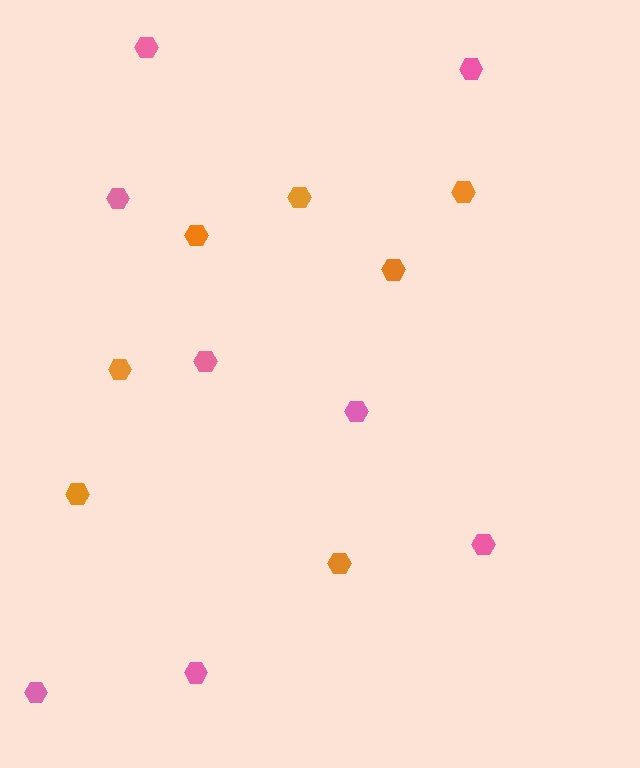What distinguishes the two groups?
There are 2 groups: one group of pink hexagons (8) and one group of orange hexagons (7).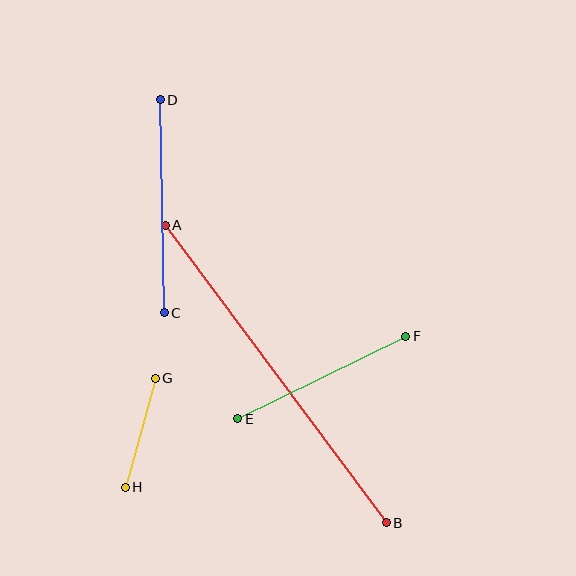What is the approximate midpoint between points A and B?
The midpoint is at approximately (276, 374) pixels.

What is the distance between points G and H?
The distance is approximately 113 pixels.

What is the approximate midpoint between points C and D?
The midpoint is at approximately (162, 206) pixels.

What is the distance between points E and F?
The distance is approximately 187 pixels.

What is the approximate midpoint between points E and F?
The midpoint is at approximately (322, 378) pixels.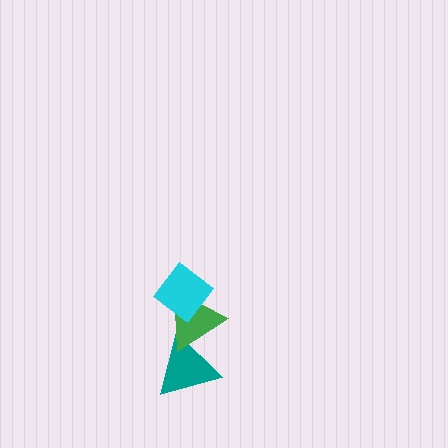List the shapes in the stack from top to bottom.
From top to bottom: the cyan diamond, the green triangle, the teal triangle.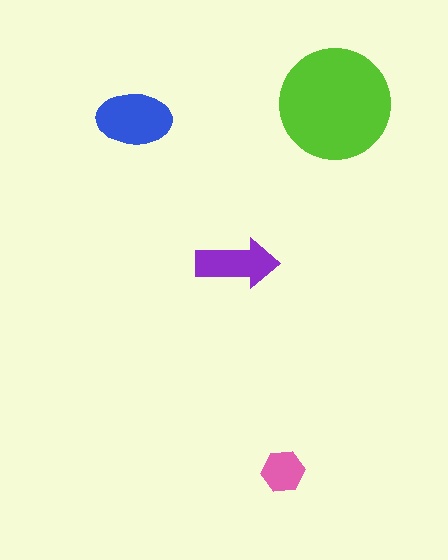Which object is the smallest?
The pink hexagon.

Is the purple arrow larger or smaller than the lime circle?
Smaller.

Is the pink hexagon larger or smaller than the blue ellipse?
Smaller.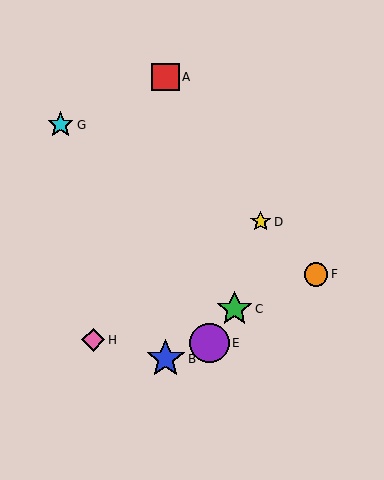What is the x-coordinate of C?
Object C is at x≈235.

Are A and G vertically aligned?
No, A is at x≈166 and G is at x≈60.